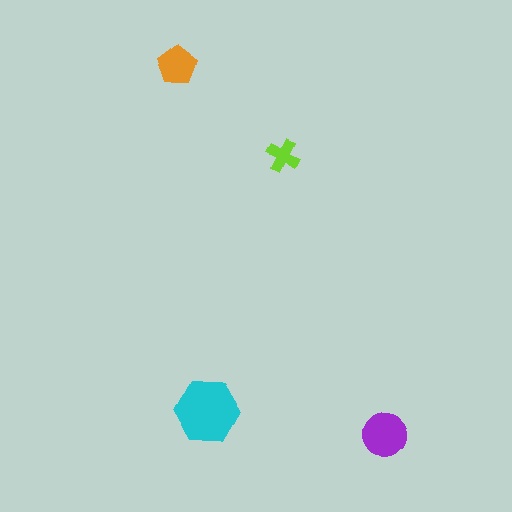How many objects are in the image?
There are 4 objects in the image.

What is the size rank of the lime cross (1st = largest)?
4th.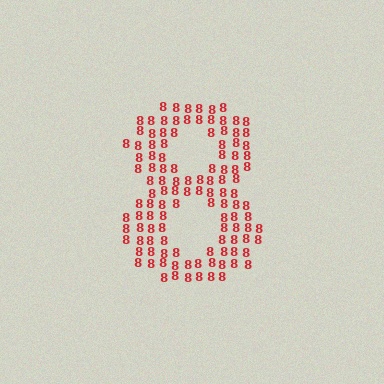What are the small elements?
The small elements are digit 8's.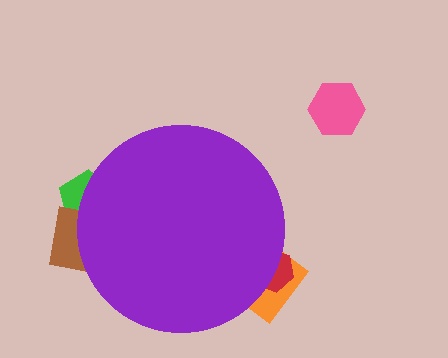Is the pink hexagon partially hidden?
No, the pink hexagon is fully visible.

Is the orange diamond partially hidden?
Yes, the orange diamond is partially hidden behind the purple circle.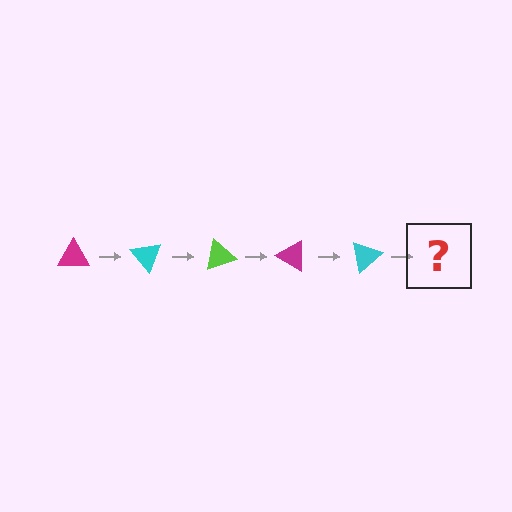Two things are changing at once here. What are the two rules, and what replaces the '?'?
The two rules are that it rotates 50 degrees each step and the color cycles through magenta, cyan, and lime. The '?' should be a lime triangle, rotated 250 degrees from the start.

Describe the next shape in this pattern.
It should be a lime triangle, rotated 250 degrees from the start.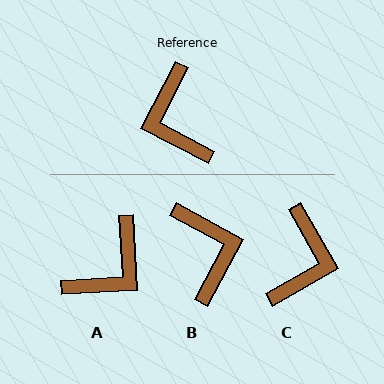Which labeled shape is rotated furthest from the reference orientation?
B, about 179 degrees away.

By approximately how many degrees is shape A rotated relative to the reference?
Approximately 121 degrees counter-clockwise.